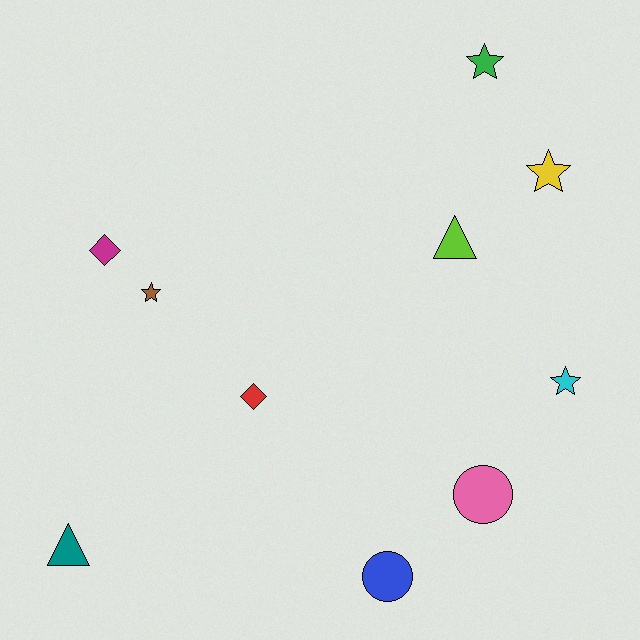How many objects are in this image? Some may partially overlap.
There are 10 objects.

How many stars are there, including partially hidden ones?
There are 4 stars.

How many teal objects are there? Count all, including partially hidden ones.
There is 1 teal object.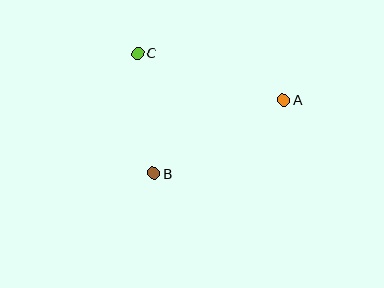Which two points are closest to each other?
Points B and C are closest to each other.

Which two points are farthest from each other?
Points A and C are farthest from each other.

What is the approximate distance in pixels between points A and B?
The distance between A and B is approximately 149 pixels.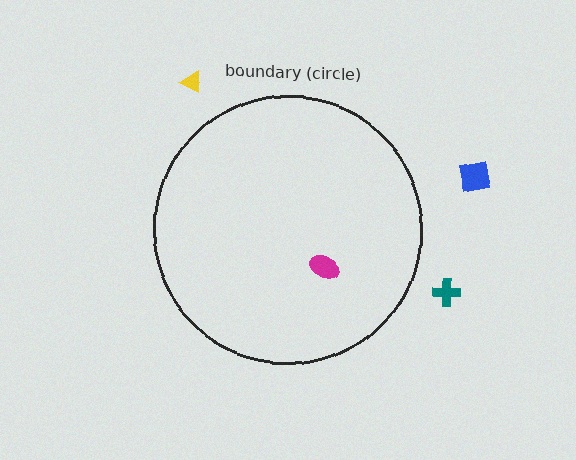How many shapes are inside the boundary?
1 inside, 3 outside.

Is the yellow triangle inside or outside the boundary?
Outside.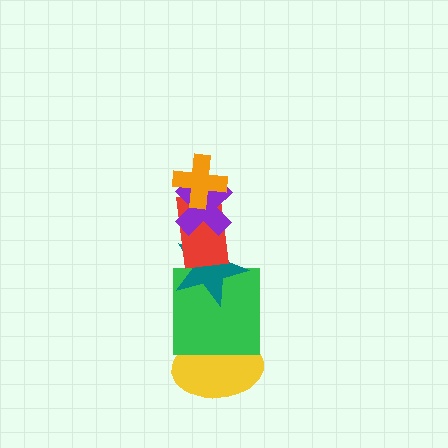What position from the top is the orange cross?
The orange cross is 1st from the top.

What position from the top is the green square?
The green square is 5th from the top.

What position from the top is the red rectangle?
The red rectangle is 3rd from the top.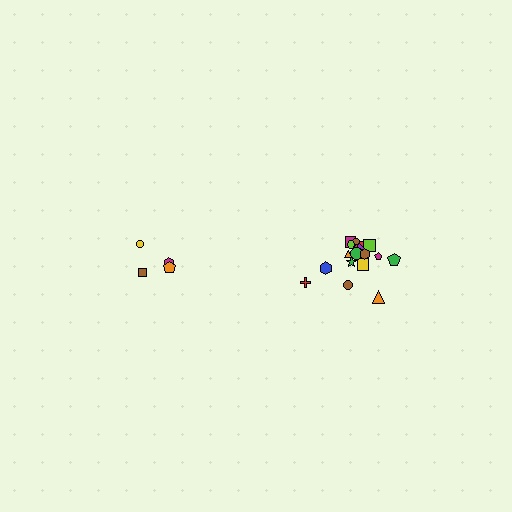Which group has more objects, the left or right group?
The right group.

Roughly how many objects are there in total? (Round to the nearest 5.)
Roughly 20 objects in total.